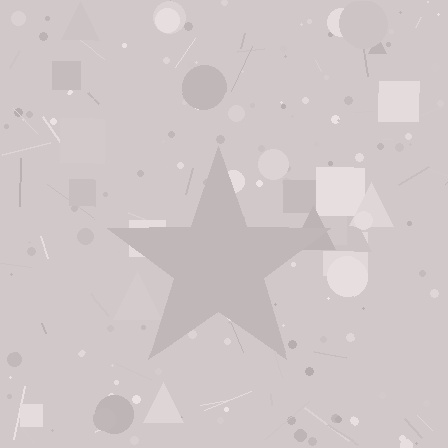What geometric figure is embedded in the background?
A star is embedded in the background.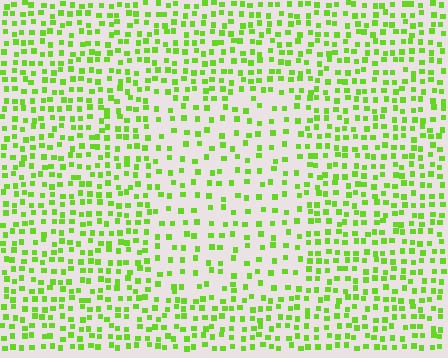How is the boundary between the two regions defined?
The boundary is defined by a change in element density (approximately 1.8x ratio). All elements are the same color, size, and shape.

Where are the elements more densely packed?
The elements are more densely packed outside the rectangle boundary.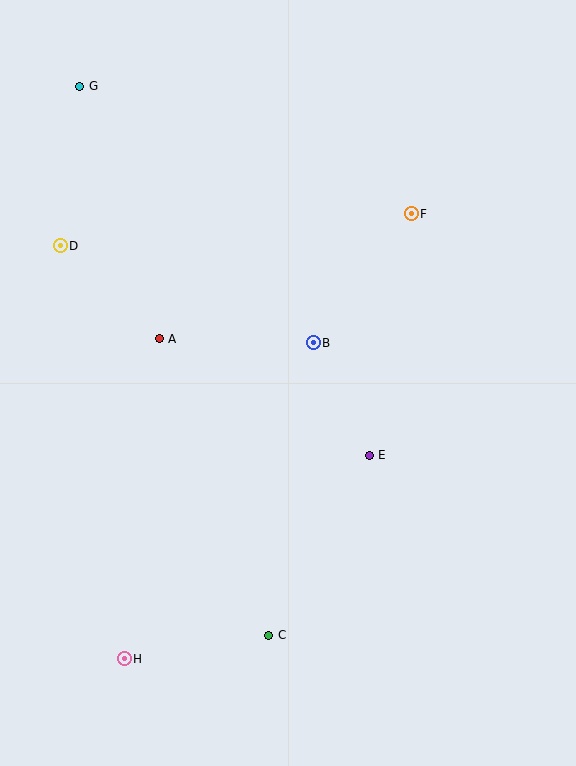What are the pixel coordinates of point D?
Point D is at (60, 246).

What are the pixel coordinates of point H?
Point H is at (124, 659).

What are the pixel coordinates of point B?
Point B is at (313, 343).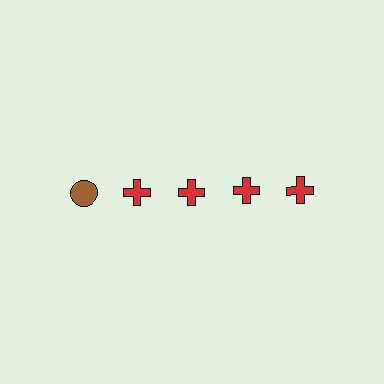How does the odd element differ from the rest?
It differs in both color (brown instead of red) and shape (circle instead of cross).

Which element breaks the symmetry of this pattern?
The brown circle in the top row, leftmost column breaks the symmetry. All other shapes are red crosses.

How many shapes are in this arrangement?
There are 5 shapes arranged in a grid pattern.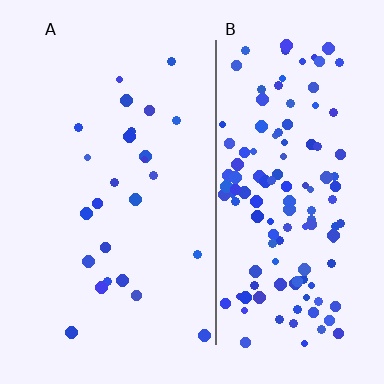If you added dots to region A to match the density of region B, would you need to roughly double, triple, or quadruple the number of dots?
Approximately quadruple.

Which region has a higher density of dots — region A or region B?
B (the right).